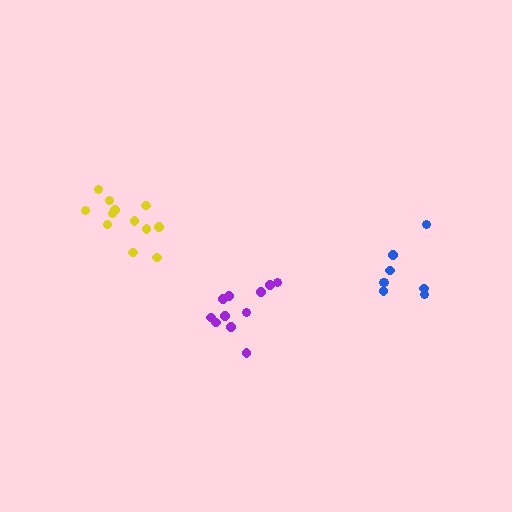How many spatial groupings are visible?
There are 3 spatial groupings.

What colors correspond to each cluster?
The clusters are colored: yellow, blue, purple.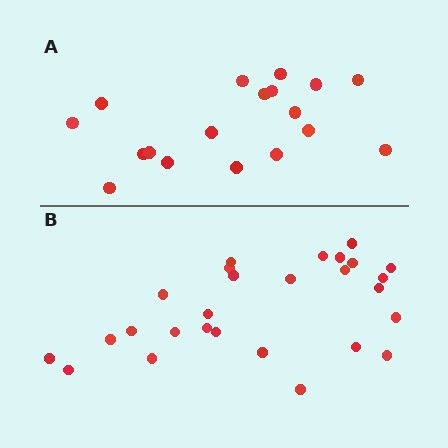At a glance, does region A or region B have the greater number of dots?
Region B (the bottom region) has more dots.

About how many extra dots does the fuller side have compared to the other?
Region B has roughly 8 or so more dots than region A.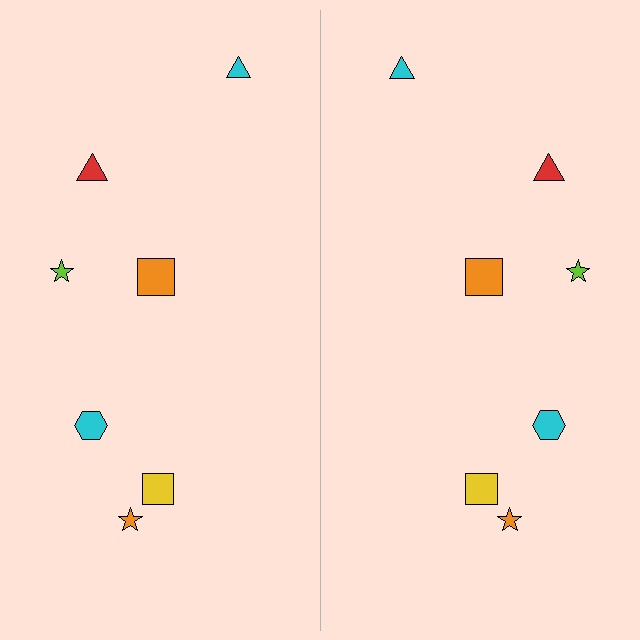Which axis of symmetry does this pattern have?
The pattern has a vertical axis of symmetry running through the center of the image.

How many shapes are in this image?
There are 14 shapes in this image.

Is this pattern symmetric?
Yes, this pattern has bilateral (reflection) symmetry.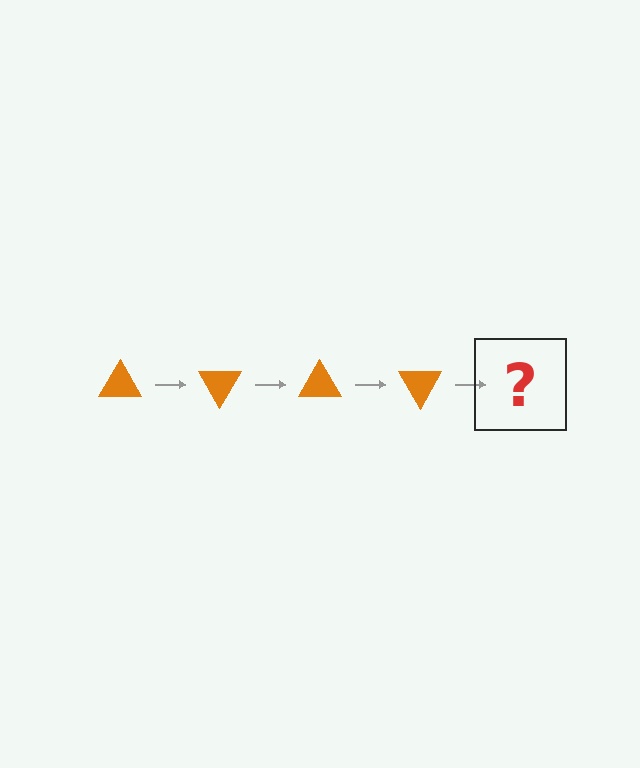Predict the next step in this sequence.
The next step is an orange triangle rotated 240 degrees.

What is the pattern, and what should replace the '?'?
The pattern is that the triangle rotates 60 degrees each step. The '?' should be an orange triangle rotated 240 degrees.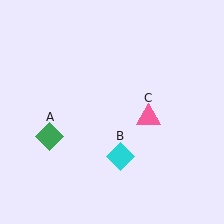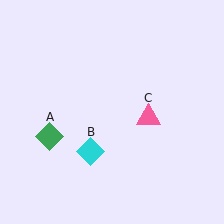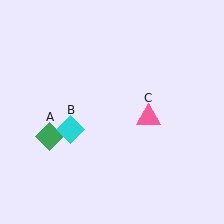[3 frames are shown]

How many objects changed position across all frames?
1 object changed position: cyan diamond (object B).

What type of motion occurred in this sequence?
The cyan diamond (object B) rotated clockwise around the center of the scene.